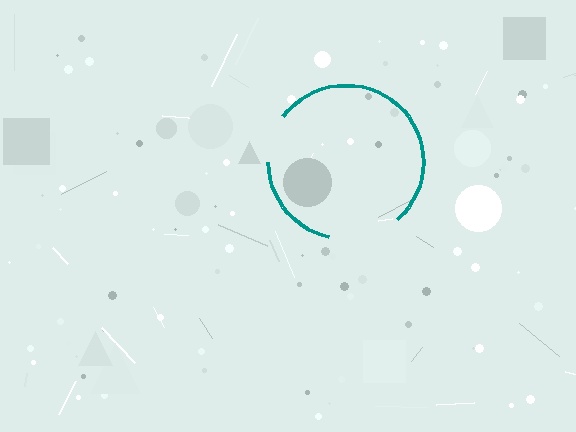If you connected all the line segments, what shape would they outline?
They would outline a circle.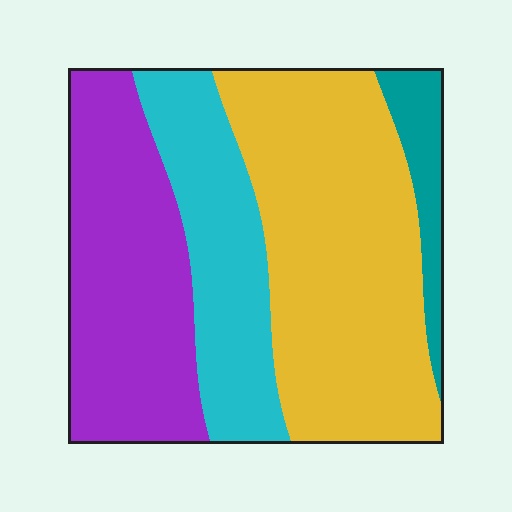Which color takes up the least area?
Teal, at roughly 5%.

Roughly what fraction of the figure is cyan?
Cyan takes up about one fifth (1/5) of the figure.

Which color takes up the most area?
Yellow, at roughly 40%.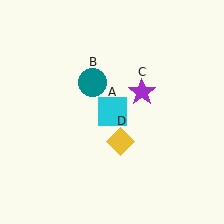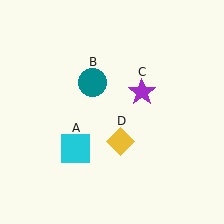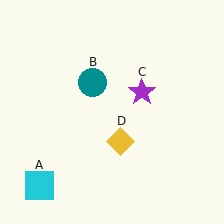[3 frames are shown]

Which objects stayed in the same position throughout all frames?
Teal circle (object B) and purple star (object C) and yellow diamond (object D) remained stationary.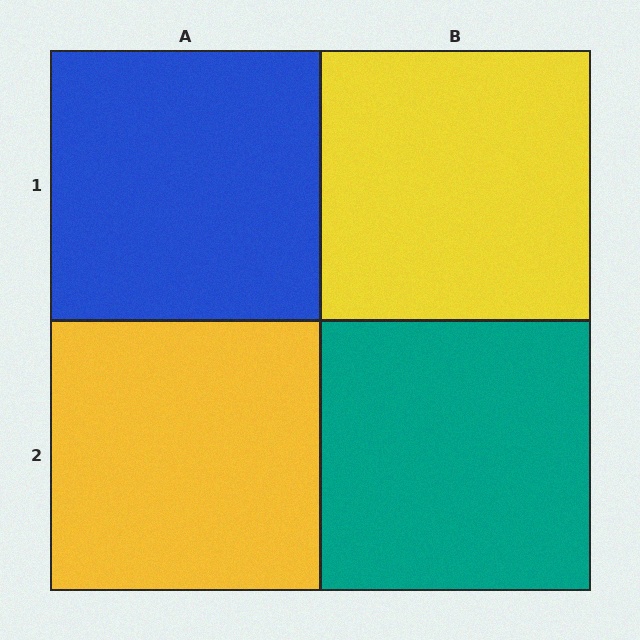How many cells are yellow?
2 cells are yellow.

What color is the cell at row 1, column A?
Blue.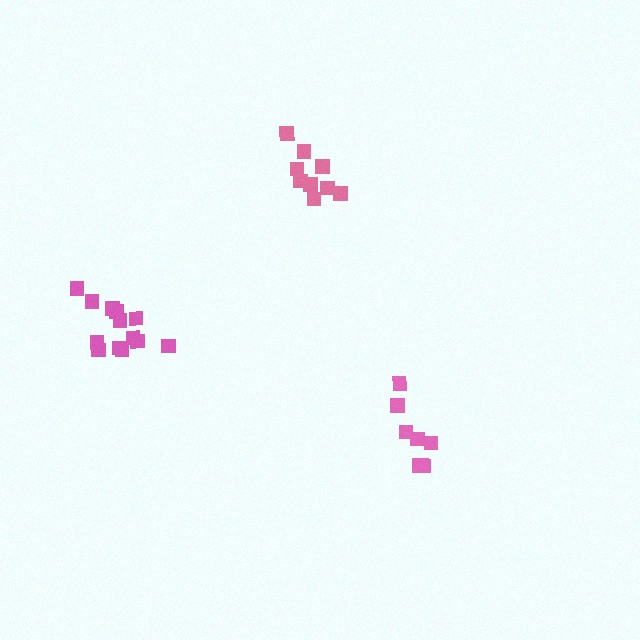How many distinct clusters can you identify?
There are 3 distinct clusters.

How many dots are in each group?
Group 1: 9 dots, Group 2: 8 dots, Group 3: 13 dots (30 total).